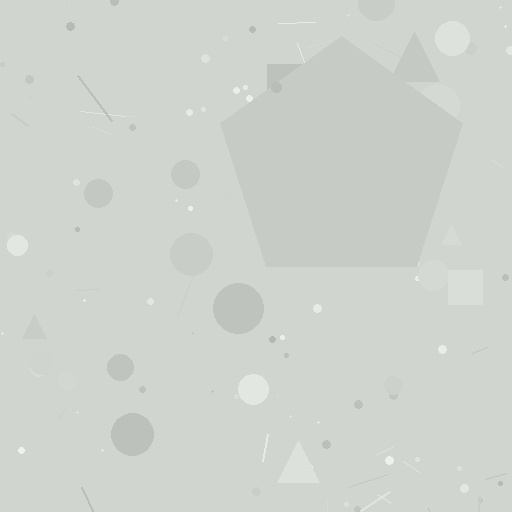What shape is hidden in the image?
A pentagon is hidden in the image.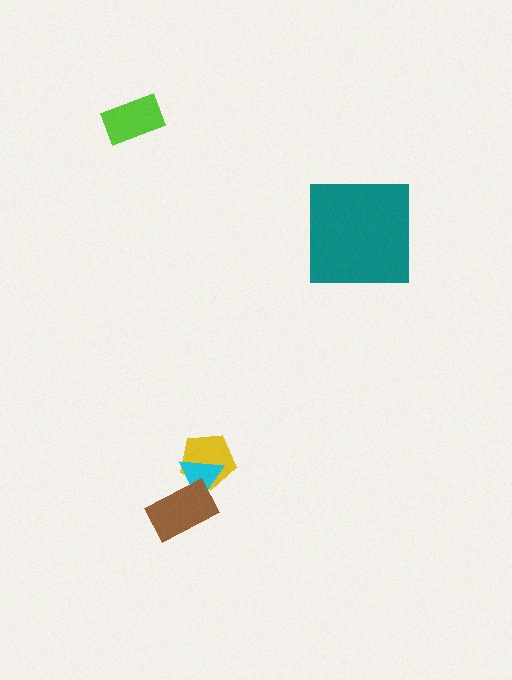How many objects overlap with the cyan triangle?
2 objects overlap with the cyan triangle.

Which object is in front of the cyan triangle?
The brown rectangle is in front of the cyan triangle.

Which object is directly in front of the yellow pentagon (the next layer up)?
The cyan triangle is directly in front of the yellow pentagon.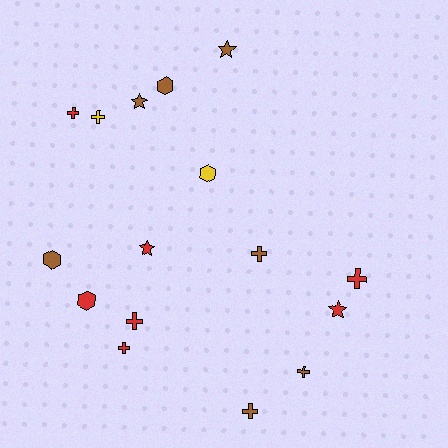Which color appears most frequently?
Brown, with 7 objects.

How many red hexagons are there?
There is 1 red hexagon.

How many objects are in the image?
There are 16 objects.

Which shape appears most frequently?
Cross, with 8 objects.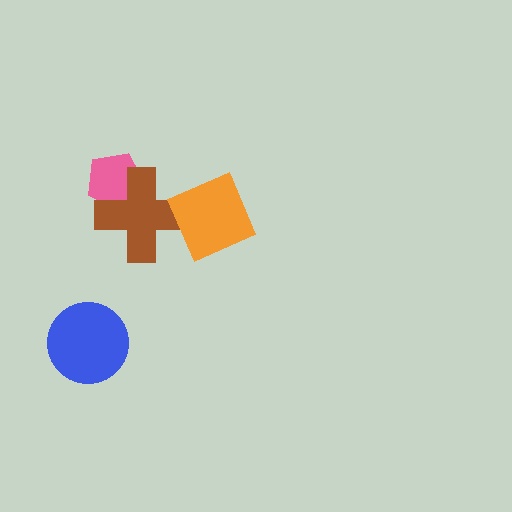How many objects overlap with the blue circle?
0 objects overlap with the blue circle.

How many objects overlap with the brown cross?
2 objects overlap with the brown cross.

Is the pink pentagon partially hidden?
Yes, it is partially covered by another shape.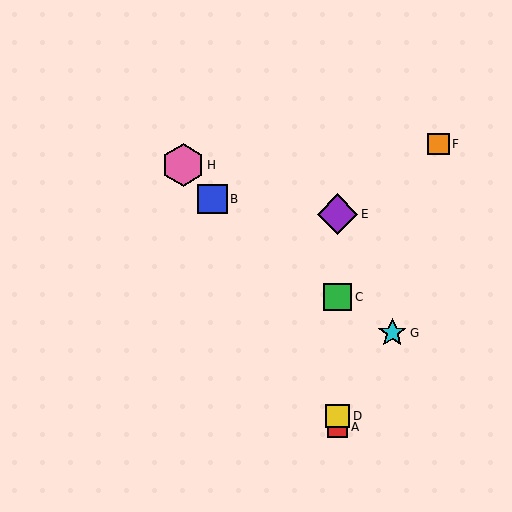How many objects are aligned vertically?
4 objects (A, C, D, E) are aligned vertically.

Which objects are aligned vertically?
Objects A, C, D, E are aligned vertically.